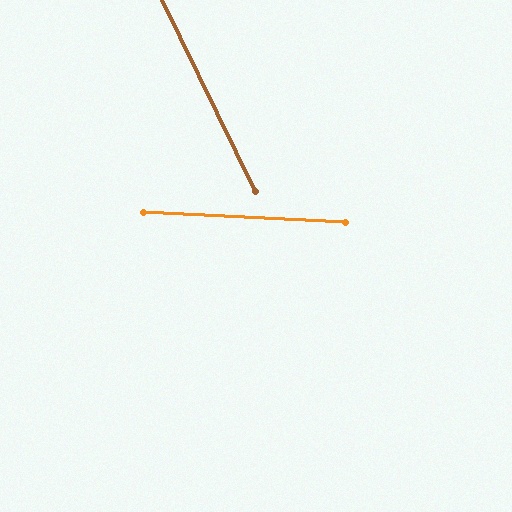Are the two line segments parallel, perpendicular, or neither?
Neither parallel nor perpendicular — they differ by about 61°.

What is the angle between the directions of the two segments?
Approximately 61 degrees.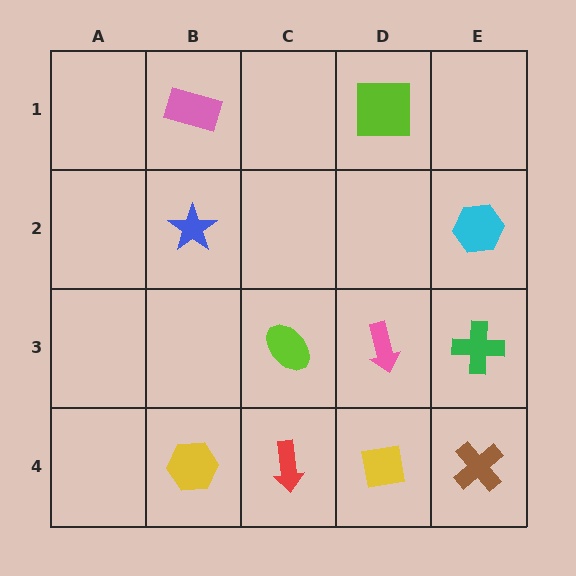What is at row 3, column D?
A pink arrow.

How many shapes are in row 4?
4 shapes.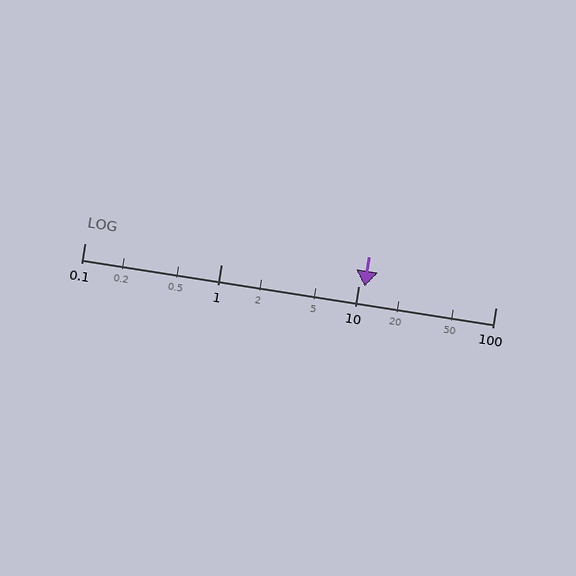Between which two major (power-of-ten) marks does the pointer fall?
The pointer is between 10 and 100.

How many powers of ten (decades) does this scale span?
The scale spans 3 decades, from 0.1 to 100.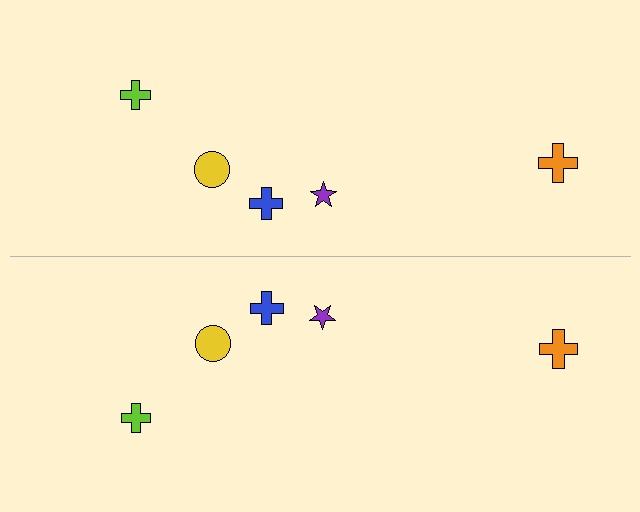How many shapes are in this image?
There are 10 shapes in this image.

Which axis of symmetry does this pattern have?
The pattern has a horizontal axis of symmetry running through the center of the image.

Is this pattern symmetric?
Yes, this pattern has bilateral (reflection) symmetry.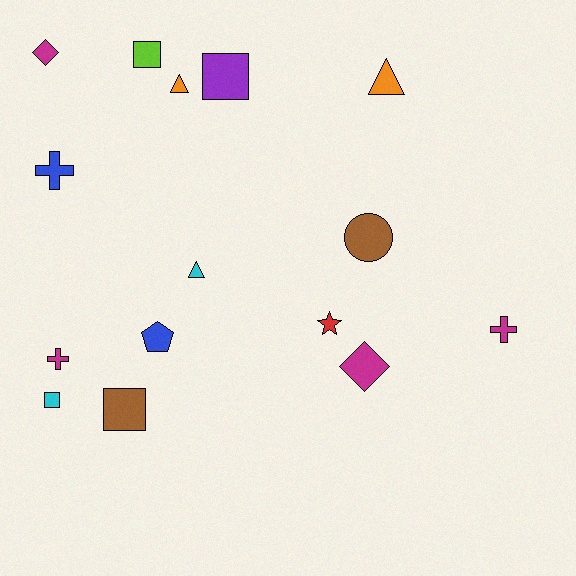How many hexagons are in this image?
There are no hexagons.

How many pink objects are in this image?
There are no pink objects.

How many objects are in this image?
There are 15 objects.